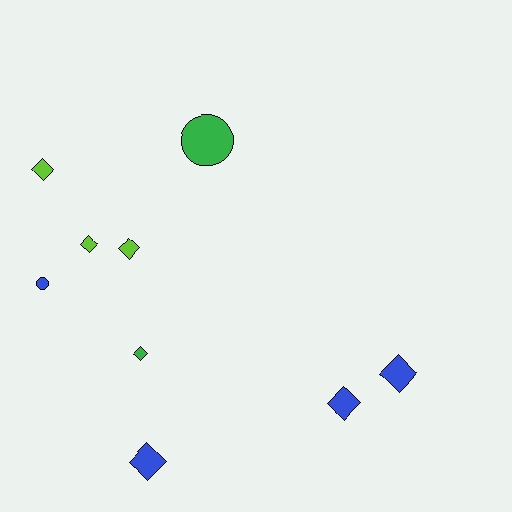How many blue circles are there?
There is 1 blue circle.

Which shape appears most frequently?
Diamond, with 7 objects.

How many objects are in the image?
There are 9 objects.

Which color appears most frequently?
Blue, with 4 objects.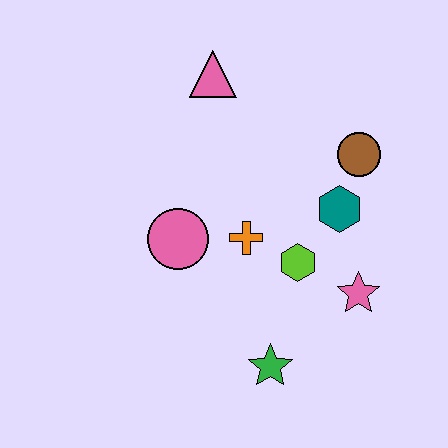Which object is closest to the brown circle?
The teal hexagon is closest to the brown circle.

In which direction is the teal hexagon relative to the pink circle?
The teal hexagon is to the right of the pink circle.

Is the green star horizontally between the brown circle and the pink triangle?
Yes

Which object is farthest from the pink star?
The pink triangle is farthest from the pink star.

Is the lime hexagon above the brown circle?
No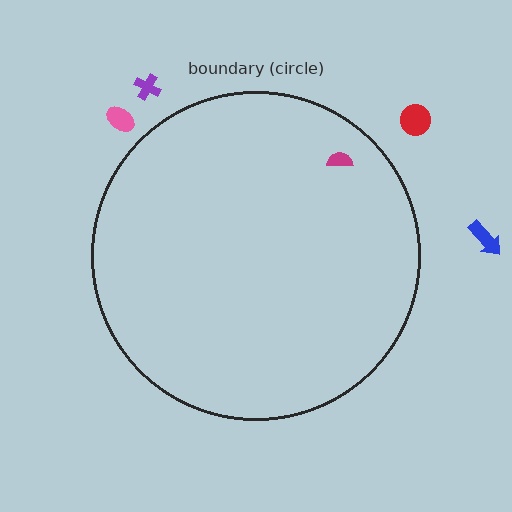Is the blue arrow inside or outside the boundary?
Outside.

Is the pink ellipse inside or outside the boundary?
Outside.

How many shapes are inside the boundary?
1 inside, 4 outside.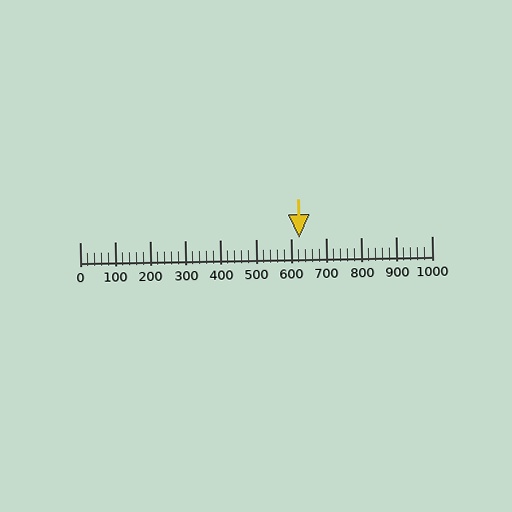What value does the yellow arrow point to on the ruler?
The yellow arrow points to approximately 624.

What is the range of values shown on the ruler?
The ruler shows values from 0 to 1000.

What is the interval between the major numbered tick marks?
The major tick marks are spaced 100 units apart.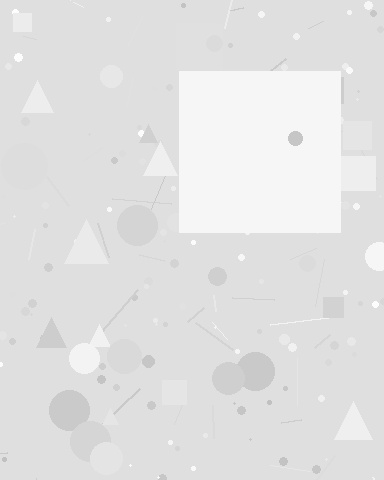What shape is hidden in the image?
A square is hidden in the image.